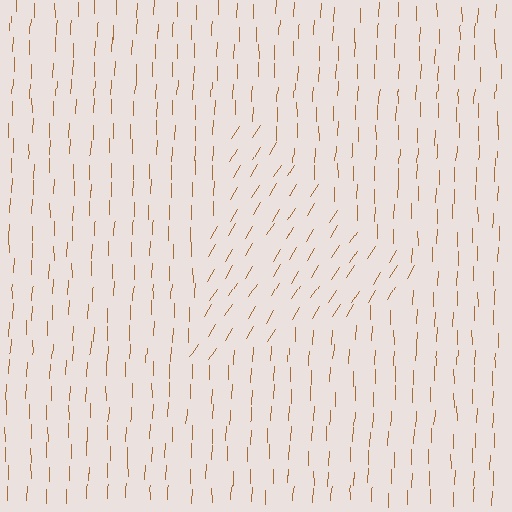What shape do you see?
I see a triangle.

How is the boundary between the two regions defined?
The boundary is defined purely by a change in line orientation (approximately 31 degrees difference). All lines are the same color and thickness.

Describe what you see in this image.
The image is filled with small brown line segments. A triangle region in the image has lines oriented differently from the surrounding lines, creating a visible texture boundary.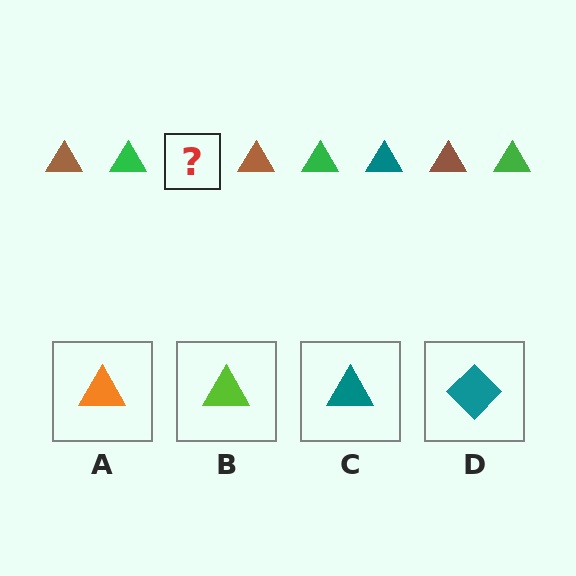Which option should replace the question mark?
Option C.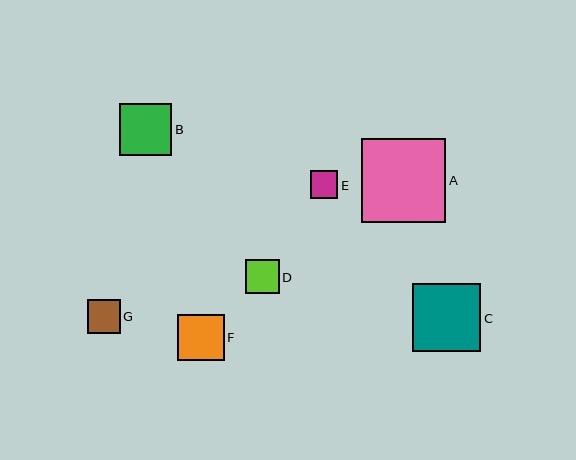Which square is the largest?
Square A is the largest with a size of approximately 84 pixels.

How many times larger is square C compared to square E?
Square C is approximately 2.5 times the size of square E.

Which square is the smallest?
Square E is the smallest with a size of approximately 27 pixels.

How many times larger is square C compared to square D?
Square C is approximately 2.0 times the size of square D.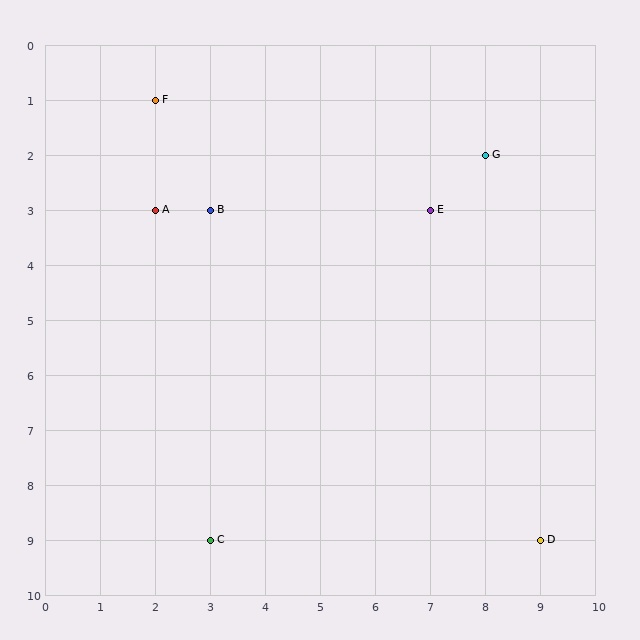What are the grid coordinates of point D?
Point D is at grid coordinates (9, 9).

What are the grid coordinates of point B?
Point B is at grid coordinates (3, 3).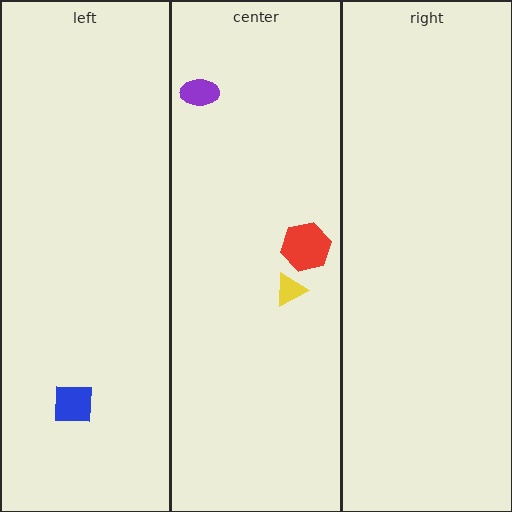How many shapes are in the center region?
3.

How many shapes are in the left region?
1.